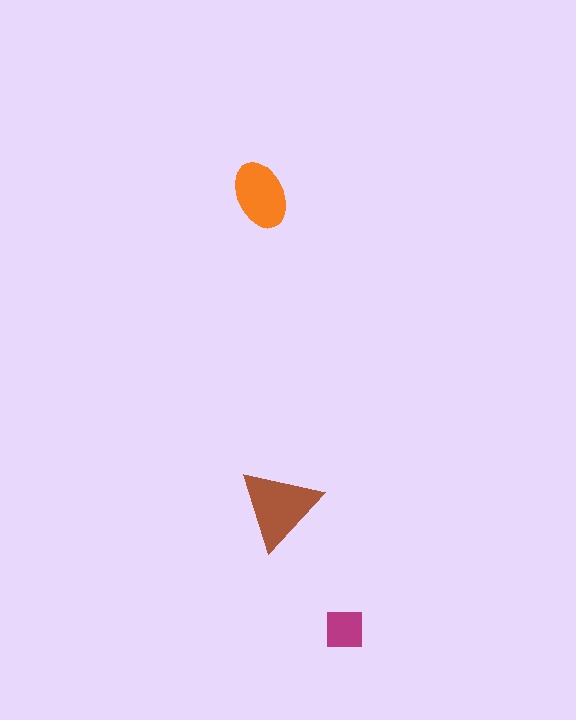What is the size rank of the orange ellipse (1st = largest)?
2nd.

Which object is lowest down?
The magenta square is bottommost.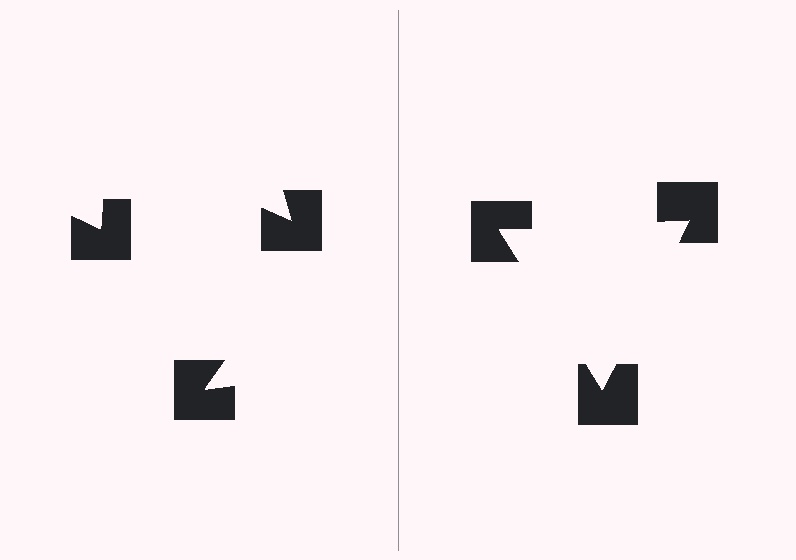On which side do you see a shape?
An illusory triangle appears on the right side. On the left side the wedge cuts are rotated, so no coherent shape forms.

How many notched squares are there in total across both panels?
6 — 3 on each side.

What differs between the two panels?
The notched squares are positioned identically on both sides; only the wedge orientations differ. On the right they align to a triangle; on the left they are misaligned.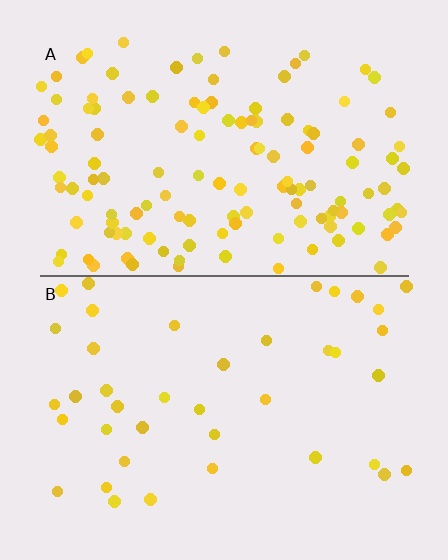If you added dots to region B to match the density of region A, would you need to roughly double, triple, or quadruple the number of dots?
Approximately triple.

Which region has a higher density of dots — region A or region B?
A (the top).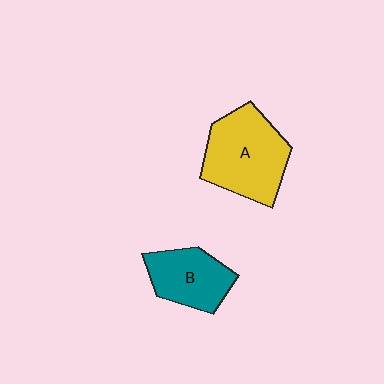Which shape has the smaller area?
Shape B (teal).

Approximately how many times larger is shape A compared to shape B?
Approximately 1.5 times.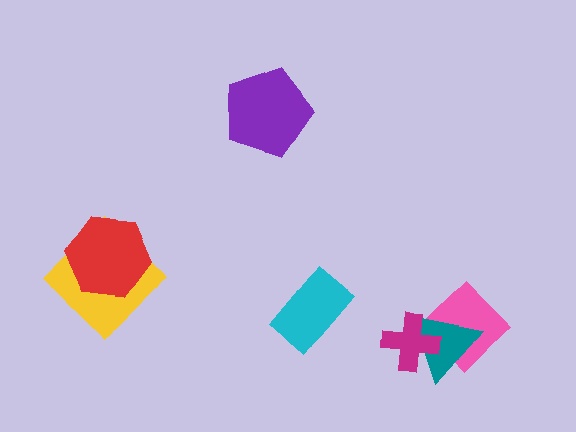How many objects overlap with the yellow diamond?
1 object overlaps with the yellow diamond.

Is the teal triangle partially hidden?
Yes, it is partially covered by another shape.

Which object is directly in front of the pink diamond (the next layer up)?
The teal triangle is directly in front of the pink diamond.